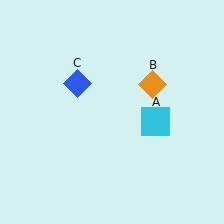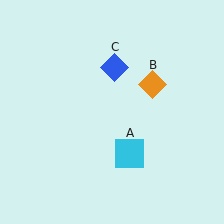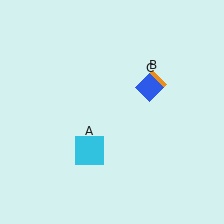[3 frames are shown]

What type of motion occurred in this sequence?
The cyan square (object A), blue diamond (object C) rotated clockwise around the center of the scene.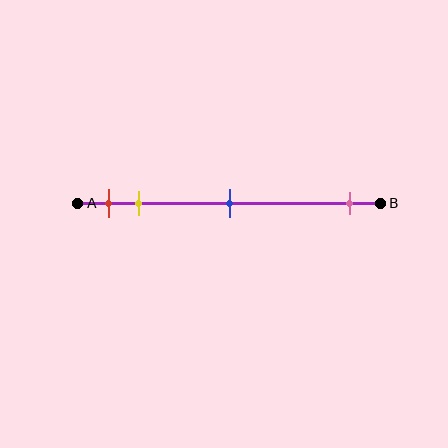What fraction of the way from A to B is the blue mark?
The blue mark is approximately 50% (0.5) of the way from A to B.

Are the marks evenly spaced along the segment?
No, the marks are not evenly spaced.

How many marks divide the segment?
There are 4 marks dividing the segment.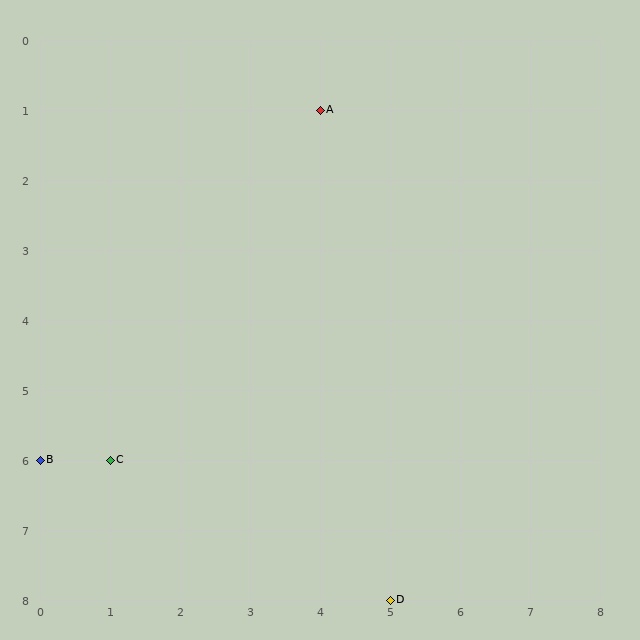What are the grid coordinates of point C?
Point C is at grid coordinates (1, 6).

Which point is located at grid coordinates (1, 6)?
Point C is at (1, 6).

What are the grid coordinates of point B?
Point B is at grid coordinates (0, 6).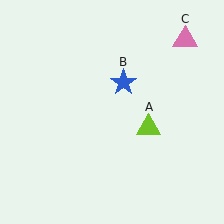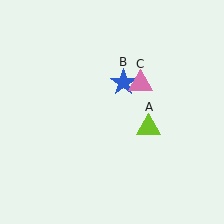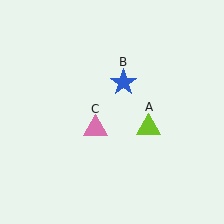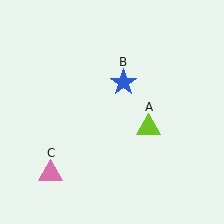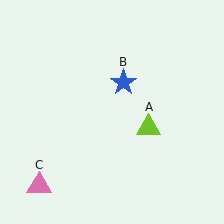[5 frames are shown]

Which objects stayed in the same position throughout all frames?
Lime triangle (object A) and blue star (object B) remained stationary.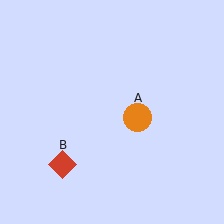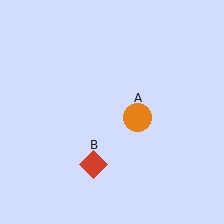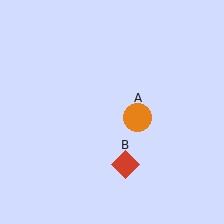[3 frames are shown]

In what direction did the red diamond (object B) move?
The red diamond (object B) moved right.